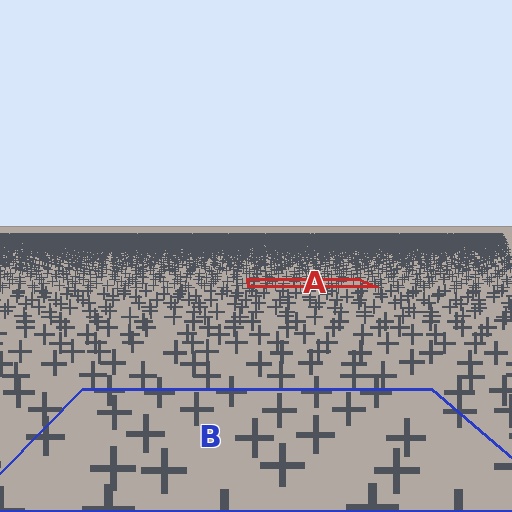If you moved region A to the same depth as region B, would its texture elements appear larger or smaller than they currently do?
They would appear larger. At a closer depth, the same texture elements are projected at a bigger on-screen size.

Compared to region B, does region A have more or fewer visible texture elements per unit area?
Region A has more texture elements per unit area — they are packed more densely because it is farther away.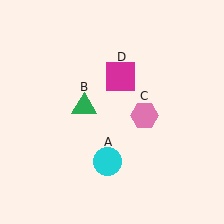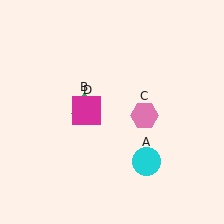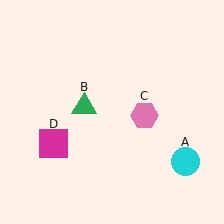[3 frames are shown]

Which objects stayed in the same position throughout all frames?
Green triangle (object B) and pink hexagon (object C) remained stationary.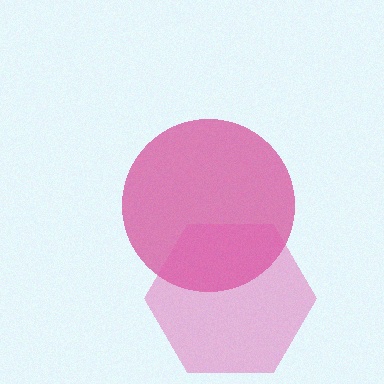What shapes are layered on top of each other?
The layered shapes are: a magenta circle, a pink hexagon.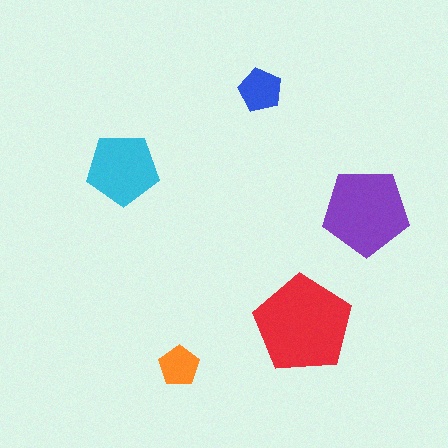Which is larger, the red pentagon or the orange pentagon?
The red one.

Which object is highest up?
The blue pentagon is topmost.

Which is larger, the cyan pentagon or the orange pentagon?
The cyan one.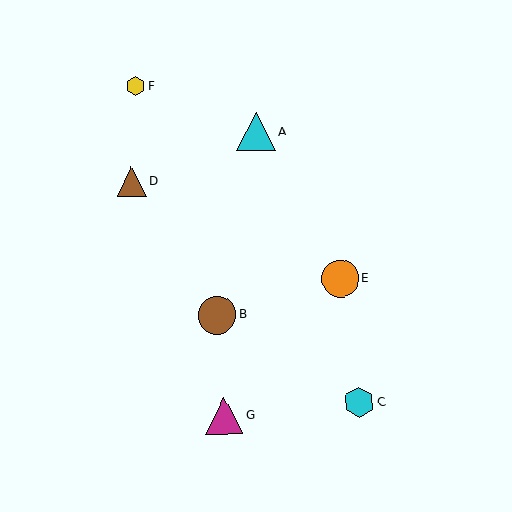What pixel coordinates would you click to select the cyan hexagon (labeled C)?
Click at (359, 402) to select the cyan hexagon C.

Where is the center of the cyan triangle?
The center of the cyan triangle is at (256, 132).